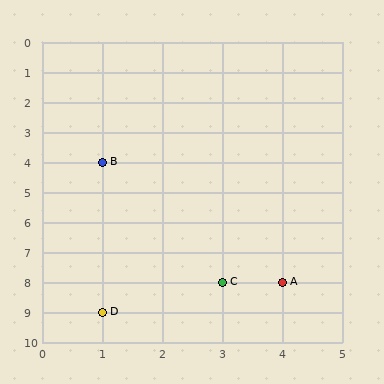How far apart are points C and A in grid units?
Points C and A are 1 column apart.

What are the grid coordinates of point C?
Point C is at grid coordinates (3, 8).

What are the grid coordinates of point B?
Point B is at grid coordinates (1, 4).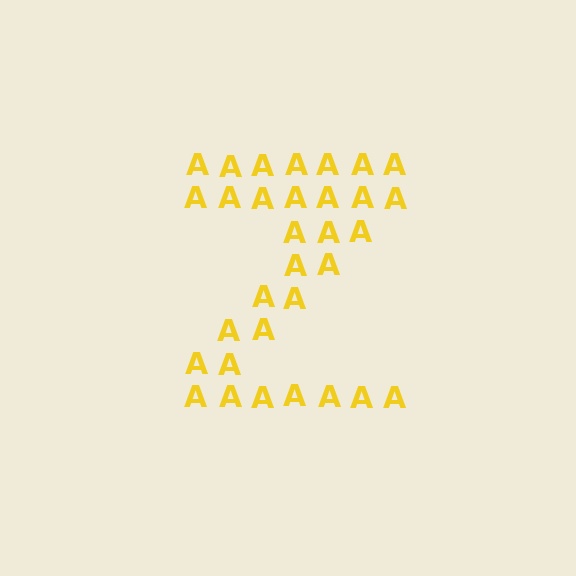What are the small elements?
The small elements are letter A's.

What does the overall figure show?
The overall figure shows the letter Z.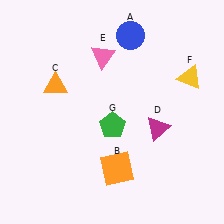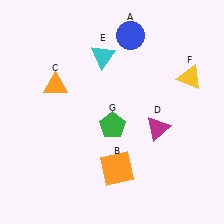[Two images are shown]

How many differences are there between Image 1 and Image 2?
There is 1 difference between the two images.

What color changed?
The triangle (E) changed from pink in Image 1 to cyan in Image 2.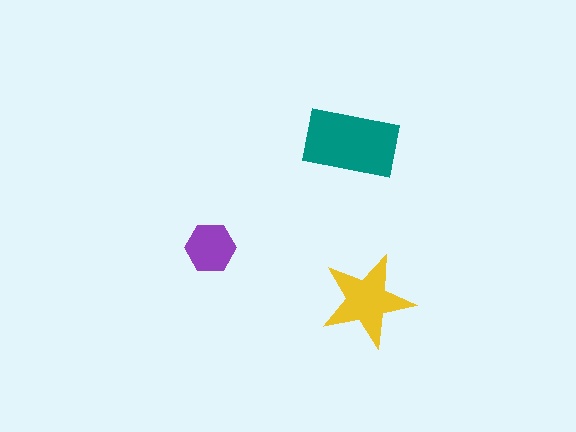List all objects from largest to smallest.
The teal rectangle, the yellow star, the purple hexagon.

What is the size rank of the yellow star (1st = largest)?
2nd.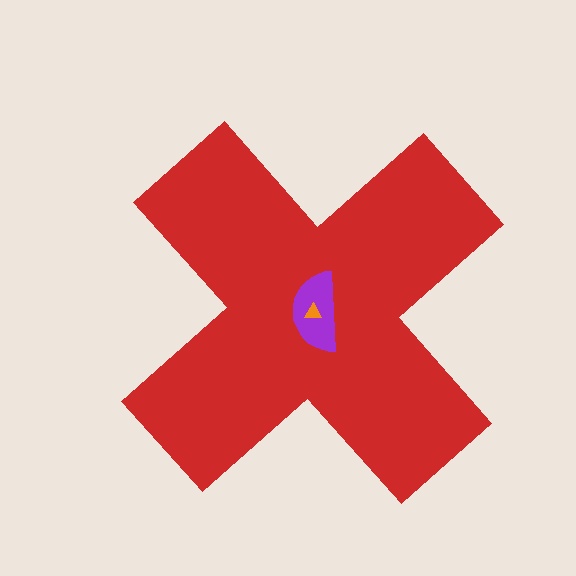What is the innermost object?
The orange triangle.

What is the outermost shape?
The red cross.